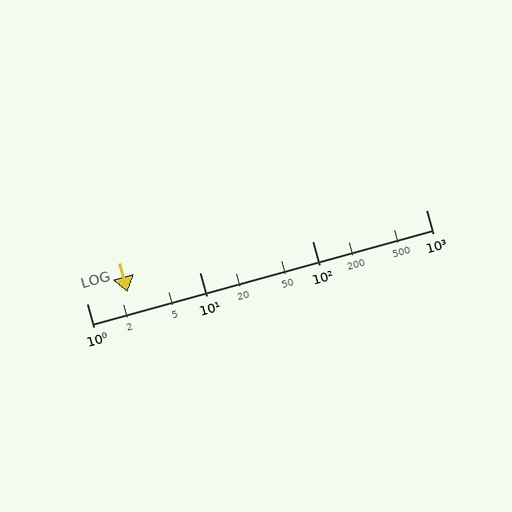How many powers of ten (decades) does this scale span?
The scale spans 3 decades, from 1 to 1000.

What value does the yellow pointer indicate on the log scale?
The pointer indicates approximately 2.3.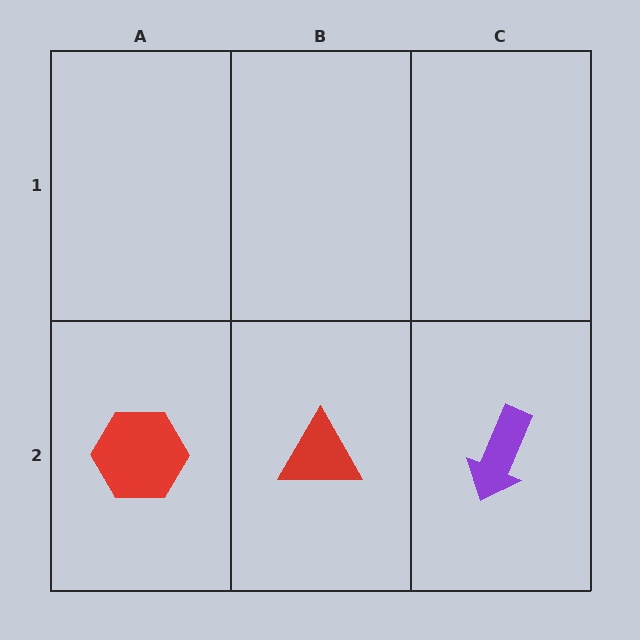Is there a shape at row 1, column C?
No, that cell is empty.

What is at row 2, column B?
A red triangle.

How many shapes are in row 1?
0 shapes.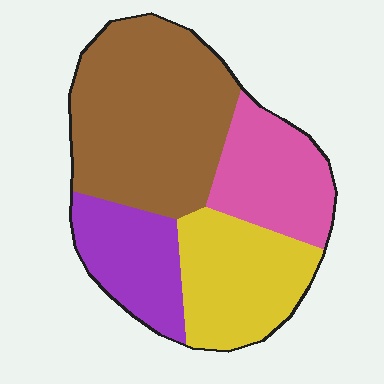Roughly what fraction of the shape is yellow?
Yellow covers around 25% of the shape.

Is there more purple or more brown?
Brown.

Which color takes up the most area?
Brown, at roughly 40%.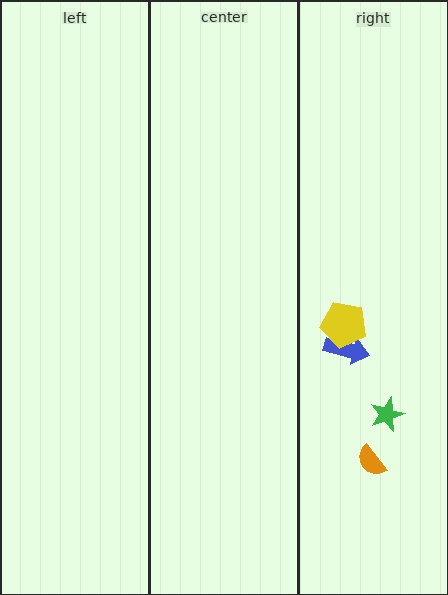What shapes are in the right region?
The blue arrow, the green star, the yellow pentagon, the orange semicircle.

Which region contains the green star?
The right region.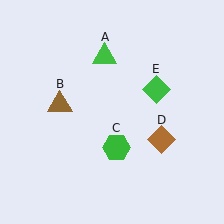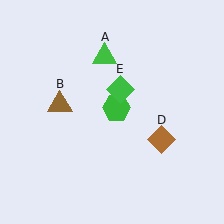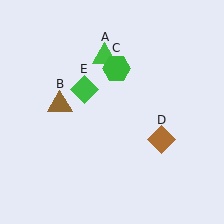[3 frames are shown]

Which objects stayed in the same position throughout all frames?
Green triangle (object A) and brown triangle (object B) and brown diamond (object D) remained stationary.